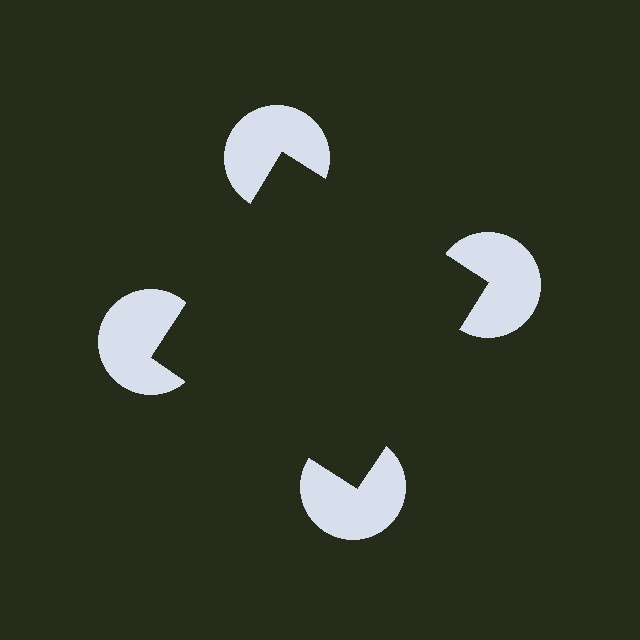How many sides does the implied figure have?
4 sides.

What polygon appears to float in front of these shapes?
An illusory square — its edges are inferred from the aligned wedge cuts in the pac-man discs, not physically drawn.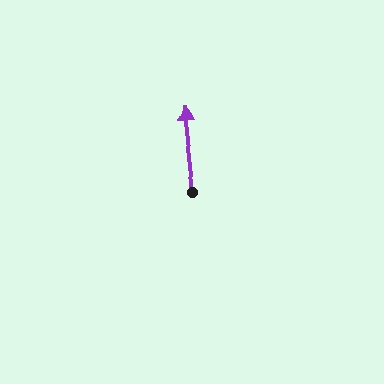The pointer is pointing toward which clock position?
Roughly 12 o'clock.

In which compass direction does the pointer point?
North.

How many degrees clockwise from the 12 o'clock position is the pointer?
Approximately 354 degrees.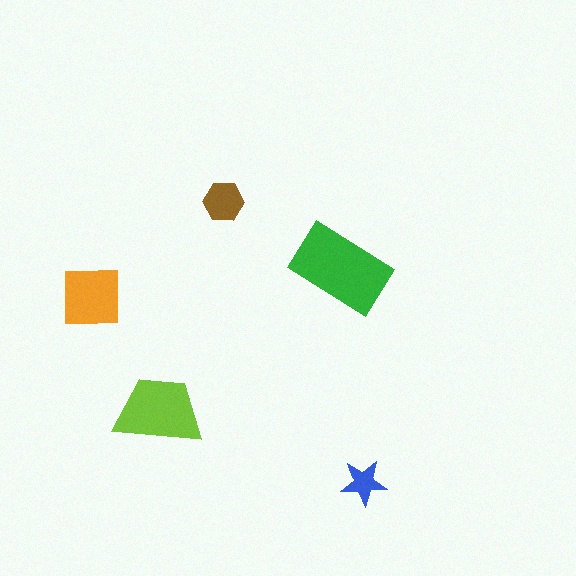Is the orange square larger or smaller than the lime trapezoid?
Smaller.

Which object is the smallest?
The blue star.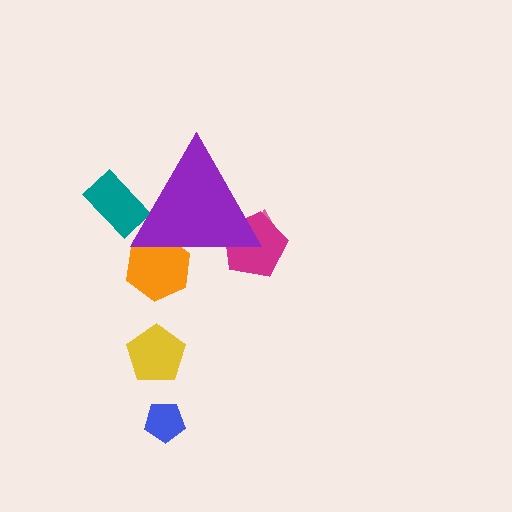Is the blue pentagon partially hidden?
No, the blue pentagon is fully visible.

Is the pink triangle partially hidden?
Yes, the pink triangle is partially hidden behind the purple triangle.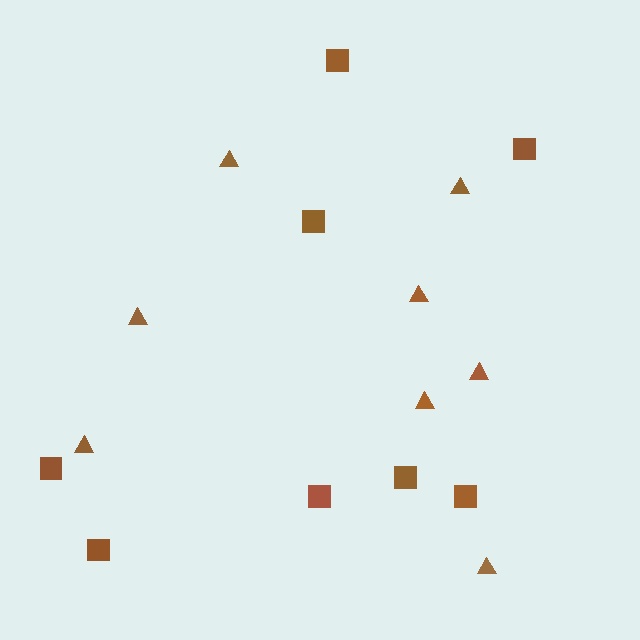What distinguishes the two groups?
There are 2 groups: one group of triangles (8) and one group of squares (8).